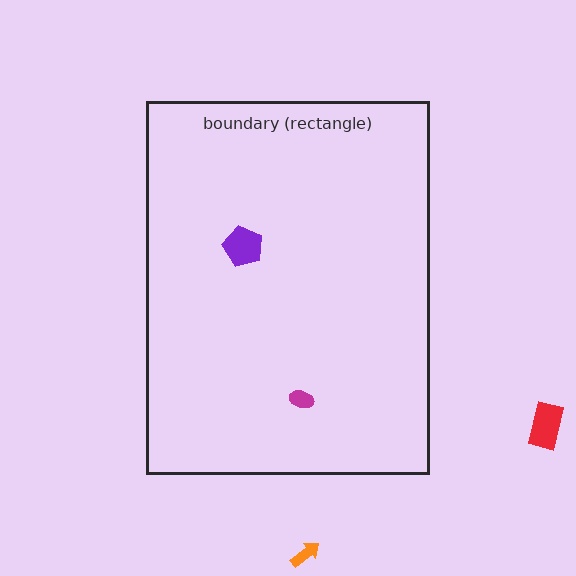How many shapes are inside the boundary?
2 inside, 2 outside.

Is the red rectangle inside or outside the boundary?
Outside.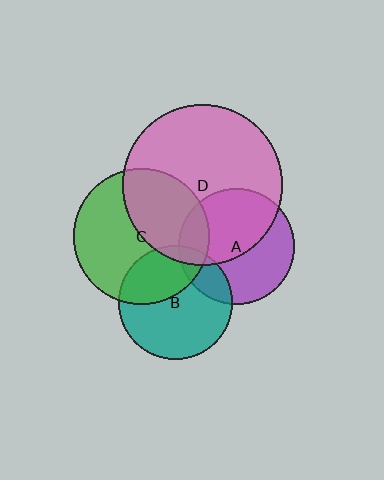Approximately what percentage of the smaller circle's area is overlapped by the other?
Approximately 35%.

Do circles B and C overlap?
Yes.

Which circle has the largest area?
Circle D (pink).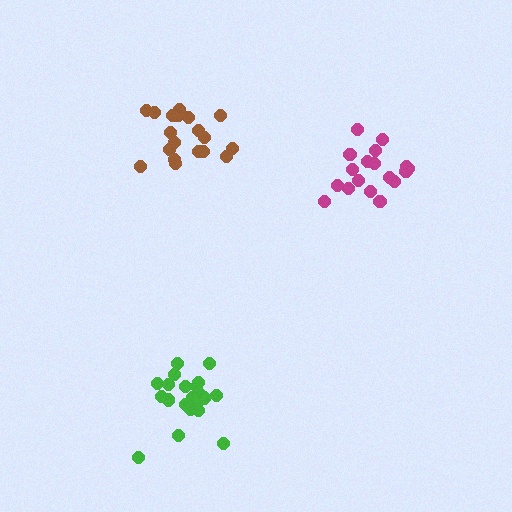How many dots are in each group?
Group 1: 21 dots, Group 2: 19 dots, Group 3: 19 dots (59 total).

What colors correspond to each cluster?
The clusters are colored: green, magenta, brown.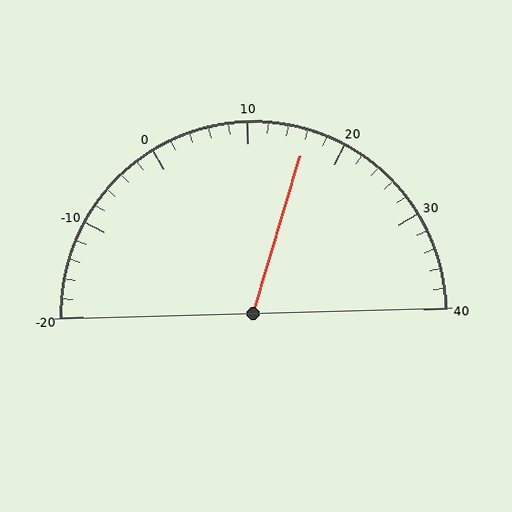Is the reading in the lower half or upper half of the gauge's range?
The reading is in the upper half of the range (-20 to 40).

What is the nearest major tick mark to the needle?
The nearest major tick mark is 20.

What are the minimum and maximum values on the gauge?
The gauge ranges from -20 to 40.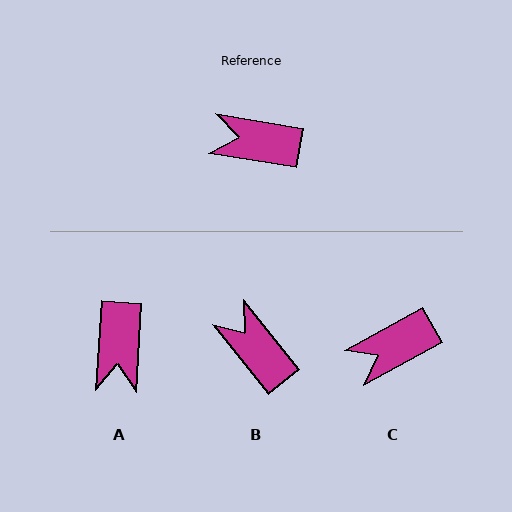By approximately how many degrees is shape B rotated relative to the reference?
Approximately 42 degrees clockwise.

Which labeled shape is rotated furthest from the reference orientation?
A, about 96 degrees away.